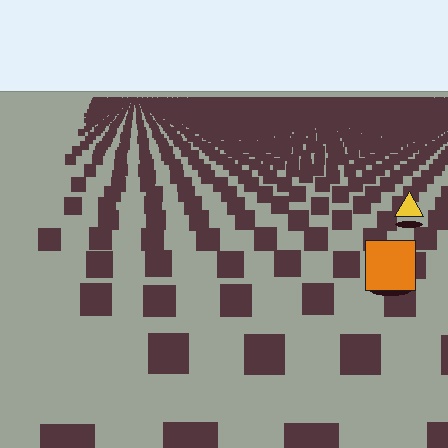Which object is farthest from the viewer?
The yellow triangle is farthest from the viewer. It appears smaller and the ground texture around it is denser.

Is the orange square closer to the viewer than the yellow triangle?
Yes. The orange square is closer — you can tell from the texture gradient: the ground texture is coarser near it.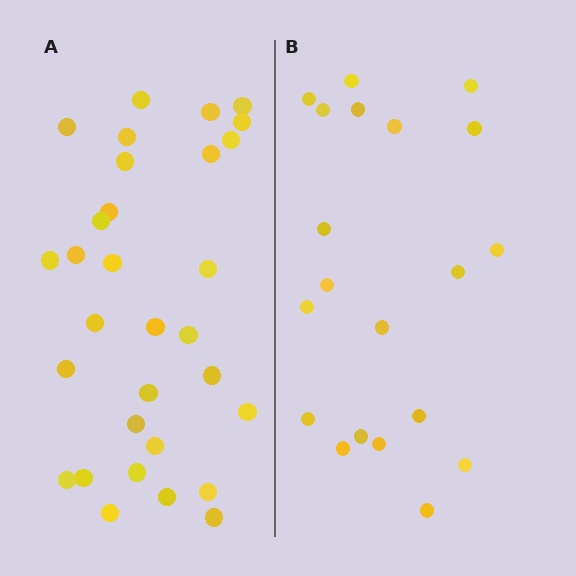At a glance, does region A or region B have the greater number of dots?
Region A (the left region) has more dots.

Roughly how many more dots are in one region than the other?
Region A has roughly 12 or so more dots than region B.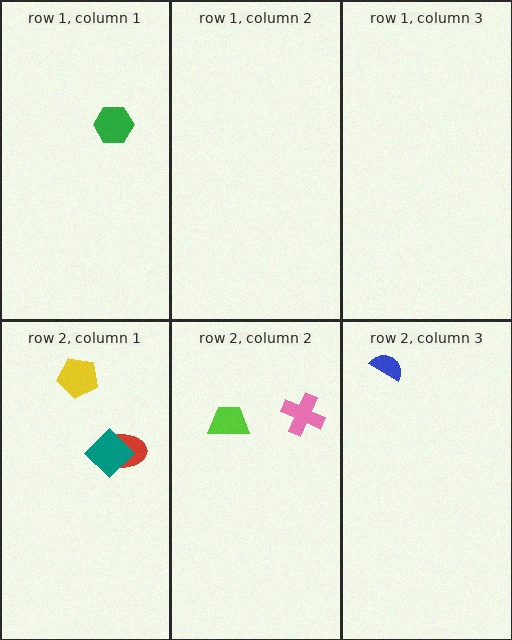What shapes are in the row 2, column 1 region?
The red ellipse, the yellow pentagon, the teal diamond.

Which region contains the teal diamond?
The row 2, column 1 region.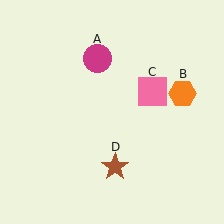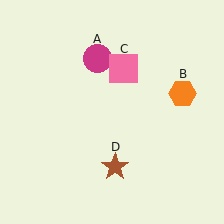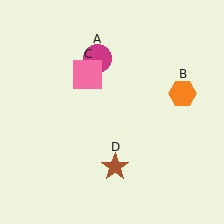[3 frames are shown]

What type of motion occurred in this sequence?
The pink square (object C) rotated counterclockwise around the center of the scene.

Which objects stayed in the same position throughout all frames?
Magenta circle (object A) and orange hexagon (object B) and brown star (object D) remained stationary.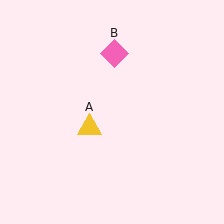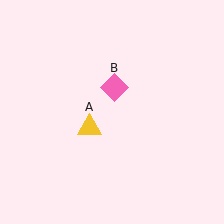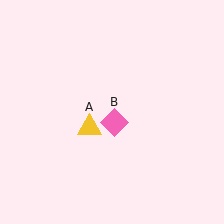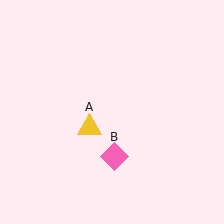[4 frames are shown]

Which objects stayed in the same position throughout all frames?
Yellow triangle (object A) remained stationary.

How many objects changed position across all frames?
1 object changed position: pink diamond (object B).